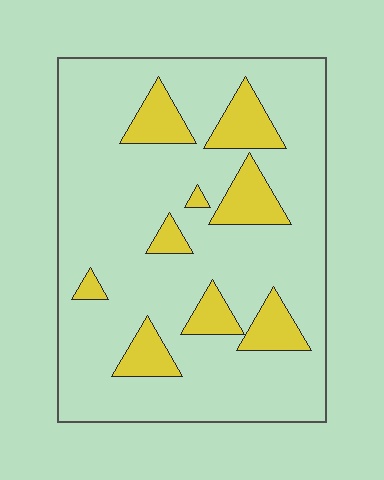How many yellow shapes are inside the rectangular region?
9.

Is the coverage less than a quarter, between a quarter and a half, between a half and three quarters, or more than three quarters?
Less than a quarter.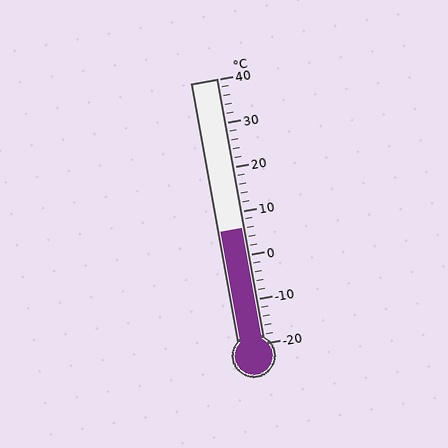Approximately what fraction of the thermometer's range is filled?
The thermometer is filled to approximately 45% of its range.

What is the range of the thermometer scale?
The thermometer scale ranges from -20°C to 40°C.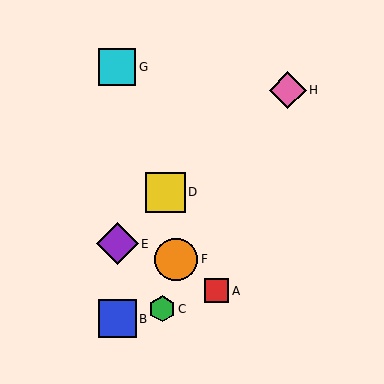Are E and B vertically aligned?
Yes, both are at x≈117.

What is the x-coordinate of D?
Object D is at x≈165.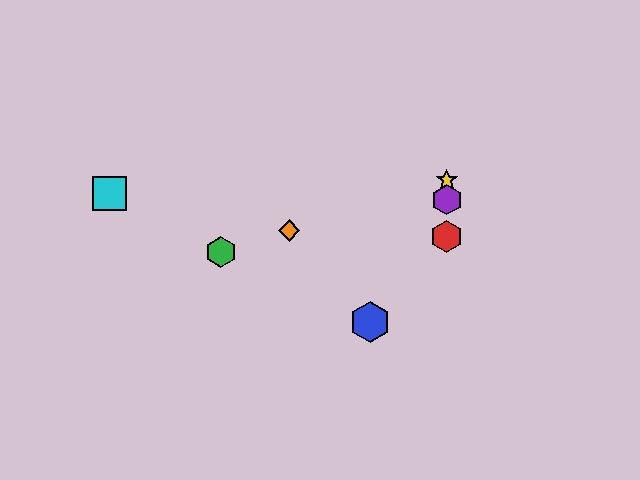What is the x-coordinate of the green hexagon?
The green hexagon is at x≈221.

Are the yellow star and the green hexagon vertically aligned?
No, the yellow star is at x≈447 and the green hexagon is at x≈221.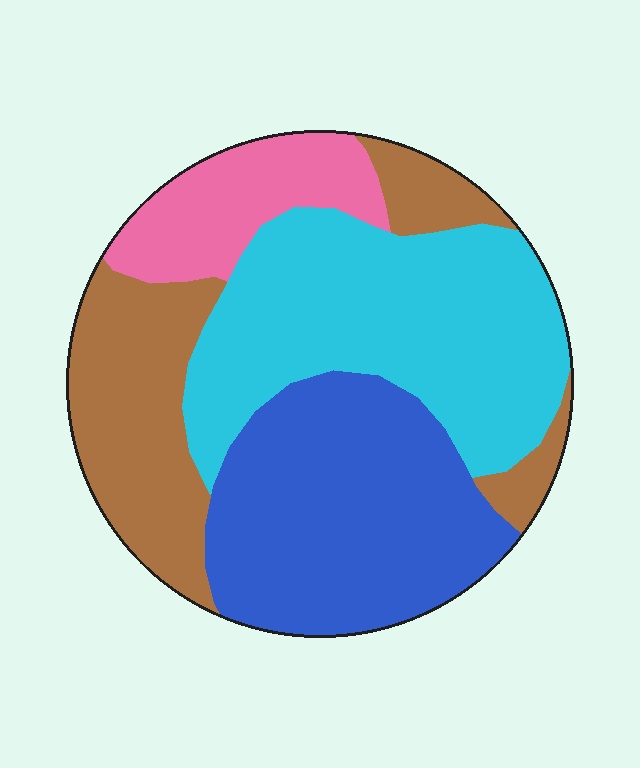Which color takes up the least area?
Pink, at roughly 10%.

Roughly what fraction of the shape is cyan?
Cyan takes up about one third (1/3) of the shape.